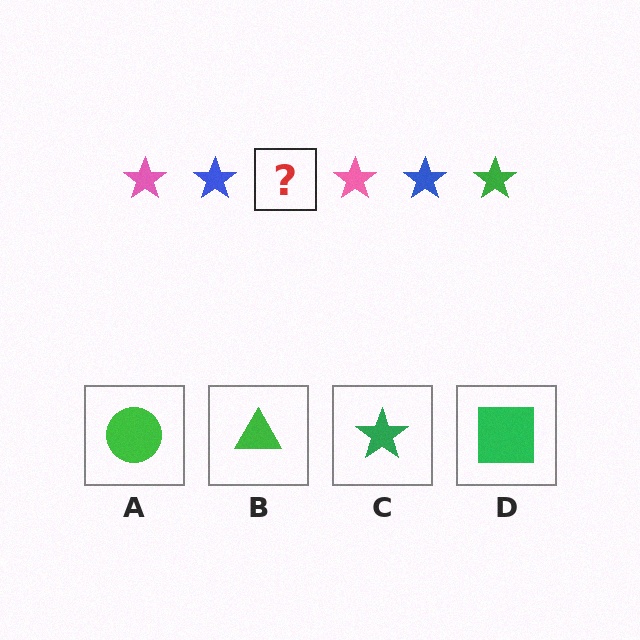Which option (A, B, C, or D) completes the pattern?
C.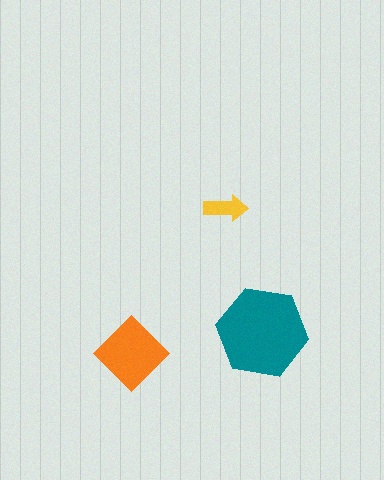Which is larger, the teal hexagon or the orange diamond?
The teal hexagon.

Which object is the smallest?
The yellow arrow.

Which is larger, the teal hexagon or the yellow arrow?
The teal hexagon.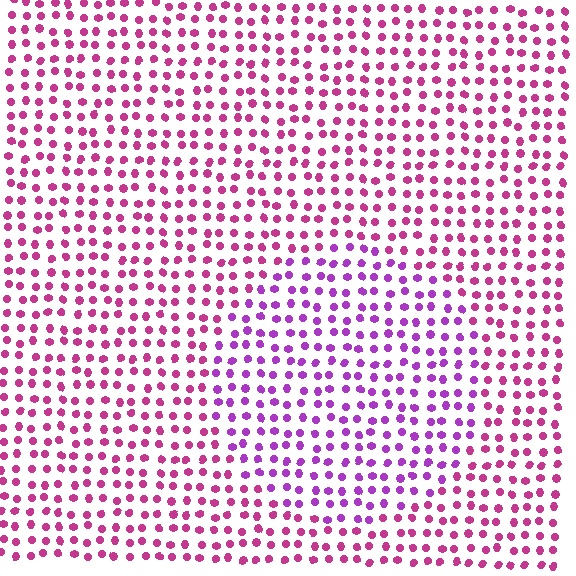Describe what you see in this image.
The image is filled with small magenta elements in a uniform arrangement. A circle-shaped region is visible where the elements are tinted to a slightly different hue, forming a subtle color boundary.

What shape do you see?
I see a circle.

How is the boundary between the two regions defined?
The boundary is defined purely by a slight shift in hue (about 33 degrees). Spacing, size, and orientation are identical on both sides.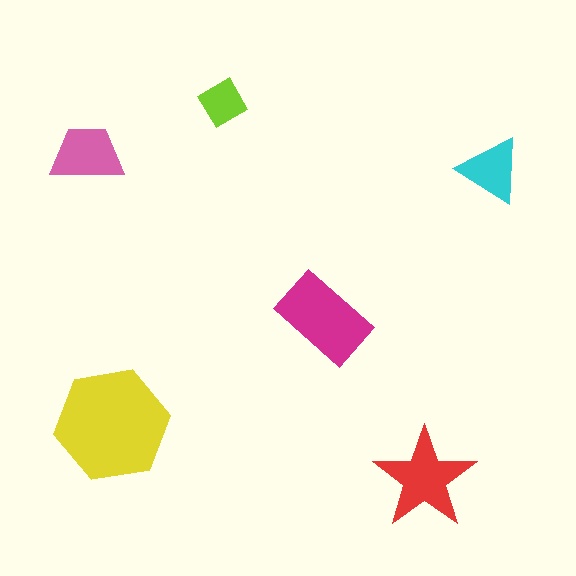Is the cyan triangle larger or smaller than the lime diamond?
Larger.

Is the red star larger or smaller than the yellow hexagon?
Smaller.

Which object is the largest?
The yellow hexagon.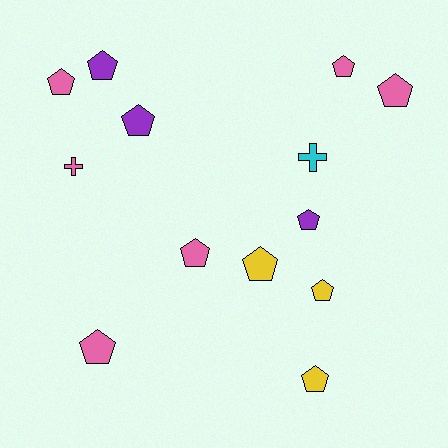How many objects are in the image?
There are 13 objects.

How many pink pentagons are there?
There are 5 pink pentagons.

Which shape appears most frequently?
Pentagon, with 11 objects.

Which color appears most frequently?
Pink, with 6 objects.